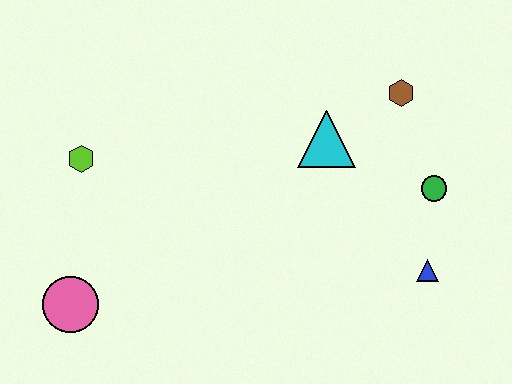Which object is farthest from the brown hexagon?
The pink circle is farthest from the brown hexagon.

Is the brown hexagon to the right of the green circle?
No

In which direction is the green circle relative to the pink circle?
The green circle is to the right of the pink circle.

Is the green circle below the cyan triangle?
Yes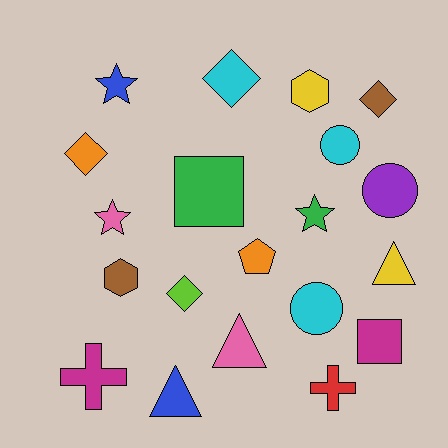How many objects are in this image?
There are 20 objects.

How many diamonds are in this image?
There are 4 diamonds.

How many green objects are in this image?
There are 2 green objects.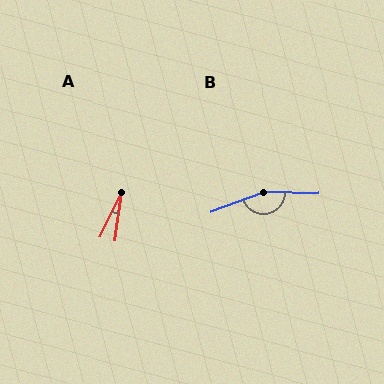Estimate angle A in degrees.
Approximately 19 degrees.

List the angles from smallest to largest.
A (19°), B (160°).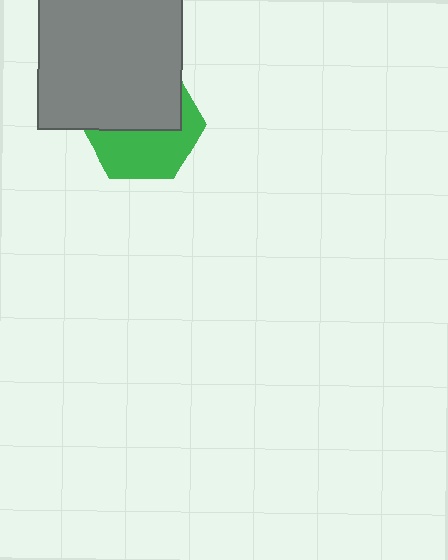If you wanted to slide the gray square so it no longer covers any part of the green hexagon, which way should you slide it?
Slide it up — that is the most direct way to separate the two shapes.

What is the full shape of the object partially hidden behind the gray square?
The partially hidden object is a green hexagon.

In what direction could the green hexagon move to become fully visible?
The green hexagon could move down. That would shift it out from behind the gray square entirely.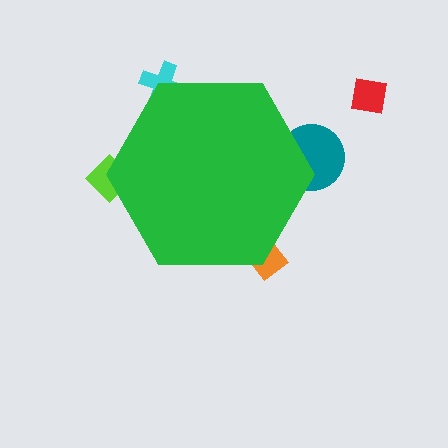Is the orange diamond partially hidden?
Yes, the orange diamond is partially hidden behind the green hexagon.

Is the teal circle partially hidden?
Yes, the teal circle is partially hidden behind the green hexagon.